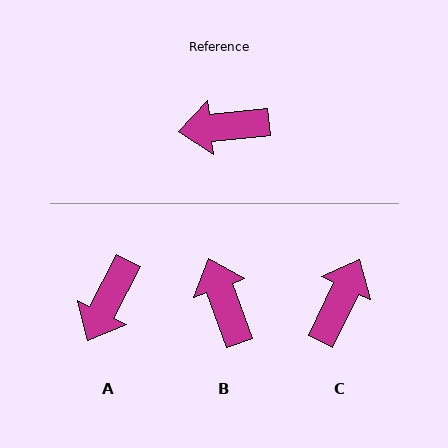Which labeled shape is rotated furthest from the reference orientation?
C, about 121 degrees away.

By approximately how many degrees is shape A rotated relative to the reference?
Approximately 57 degrees counter-clockwise.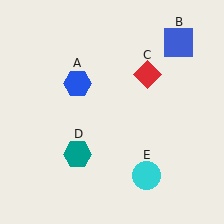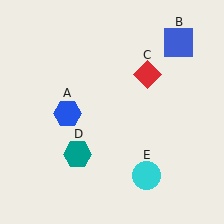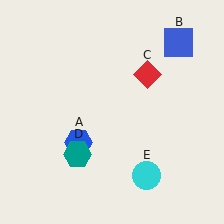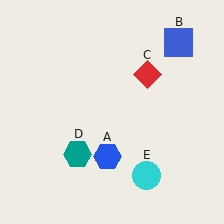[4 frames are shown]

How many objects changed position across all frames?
1 object changed position: blue hexagon (object A).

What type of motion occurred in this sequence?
The blue hexagon (object A) rotated counterclockwise around the center of the scene.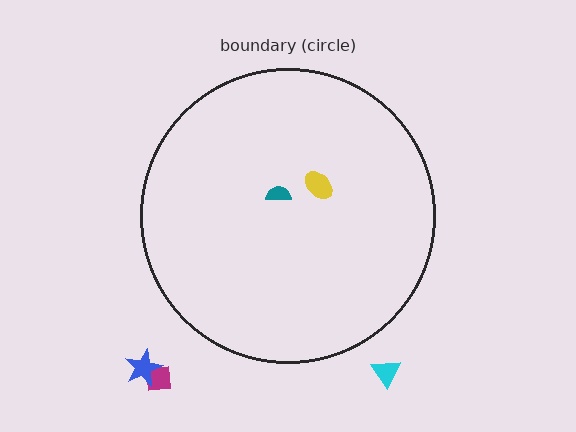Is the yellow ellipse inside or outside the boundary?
Inside.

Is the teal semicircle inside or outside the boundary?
Inside.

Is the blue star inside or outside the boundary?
Outside.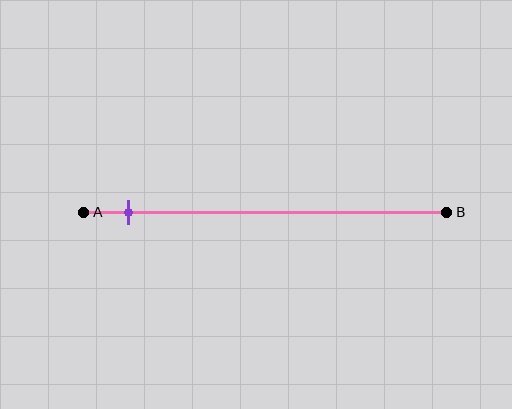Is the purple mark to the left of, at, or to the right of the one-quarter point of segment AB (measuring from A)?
The purple mark is to the left of the one-quarter point of segment AB.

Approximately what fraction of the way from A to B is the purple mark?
The purple mark is approximately 10% of the way from A to B.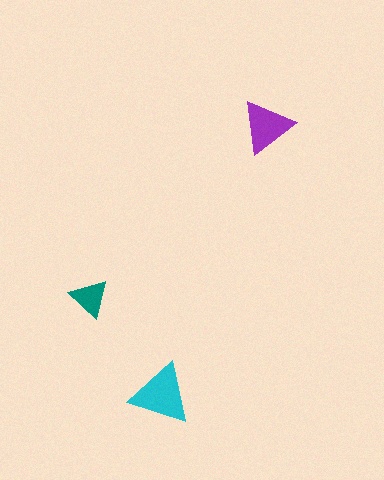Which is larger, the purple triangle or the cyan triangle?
The cyan one.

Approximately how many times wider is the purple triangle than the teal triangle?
About 1.5 times wider.